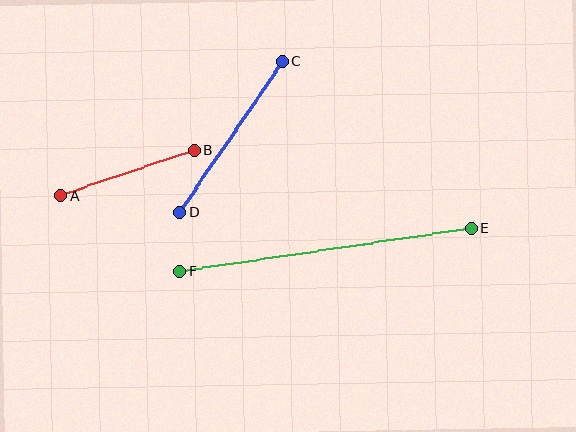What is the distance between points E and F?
The distance is approximately 295 pixels.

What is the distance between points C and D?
The distance is approximately 182 pixels.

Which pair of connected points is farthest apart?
Points E and F are farthest apart.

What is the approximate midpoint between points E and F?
The midpoint is at approximately (325, 250) pixels.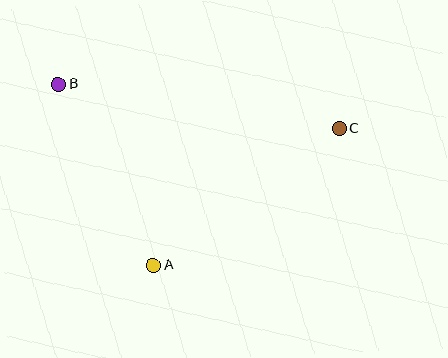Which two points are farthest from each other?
Points B and C are farthest from each other.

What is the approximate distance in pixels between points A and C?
The distance between A and C is approximately 231 pixels.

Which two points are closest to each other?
Points A and B are closest to each other.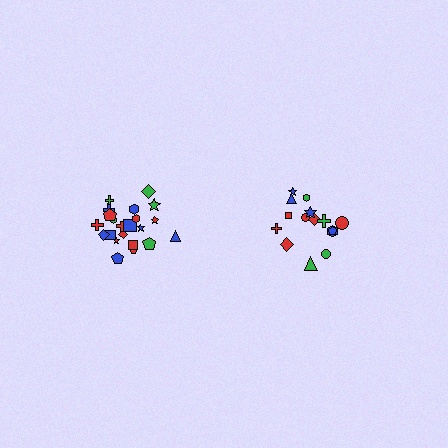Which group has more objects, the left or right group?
The left group.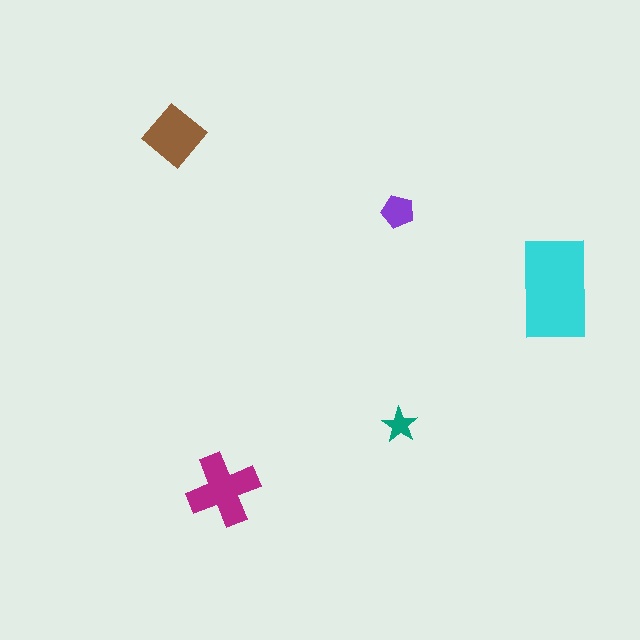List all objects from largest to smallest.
The cyan rectangle, the magenta cross, the brown diamond, the purple pentagon, the teal star.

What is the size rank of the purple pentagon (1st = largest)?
4th.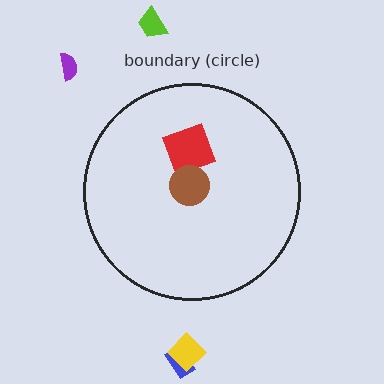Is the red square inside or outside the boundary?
Inside.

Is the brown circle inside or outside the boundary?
Inside.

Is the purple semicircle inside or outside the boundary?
Outside.